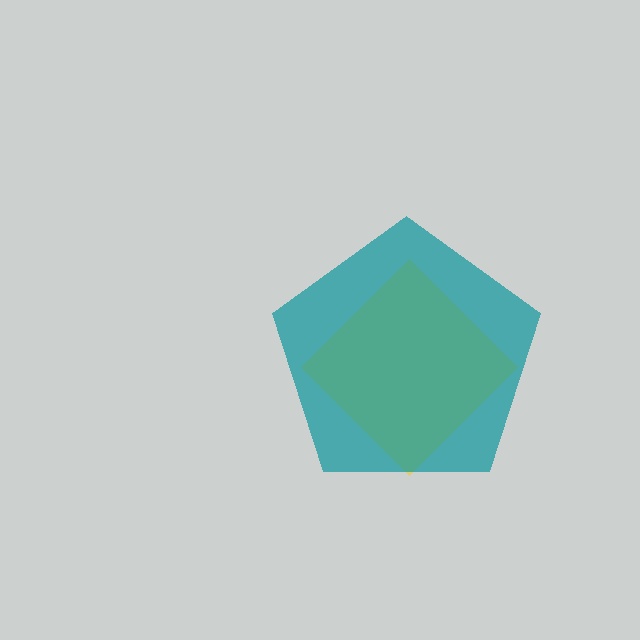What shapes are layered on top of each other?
The layered shapes are: a yellow diamond, a teal pentagon.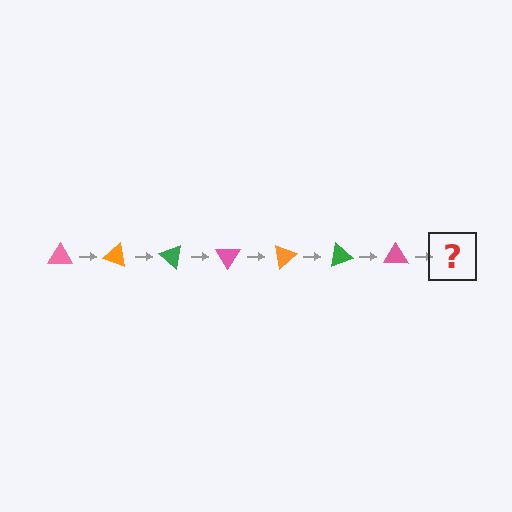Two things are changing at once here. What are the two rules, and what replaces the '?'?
The two rules are that it rotates 20 degrees each step and the color cycles through pink, orange, and green. The '?' should be an orange triangle, rotated 140 degrees from the start.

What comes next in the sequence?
The next element should be an orange triangle, rotated 140 degrees from the start.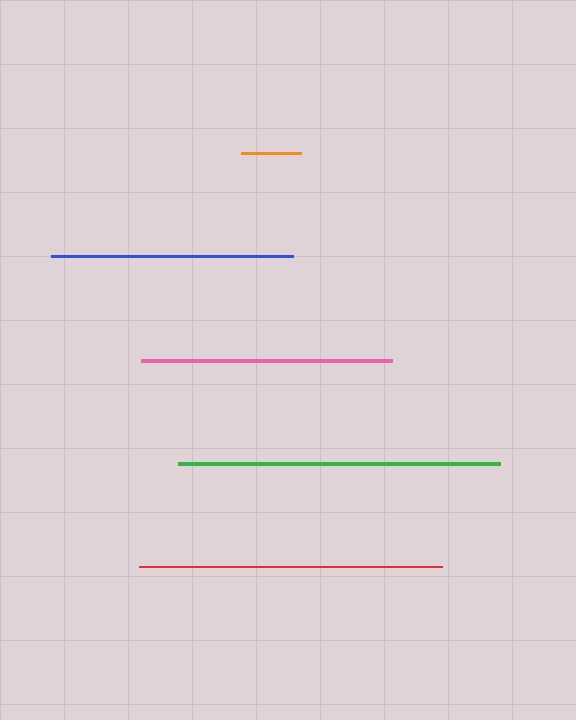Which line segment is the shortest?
The orange line is the shortest at approximately 61 pixels.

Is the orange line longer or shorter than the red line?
The red line is longer than the orange line.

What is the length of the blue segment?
The blue segment is approximately 242 pixels long.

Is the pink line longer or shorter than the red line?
The red line is longer than the pink line.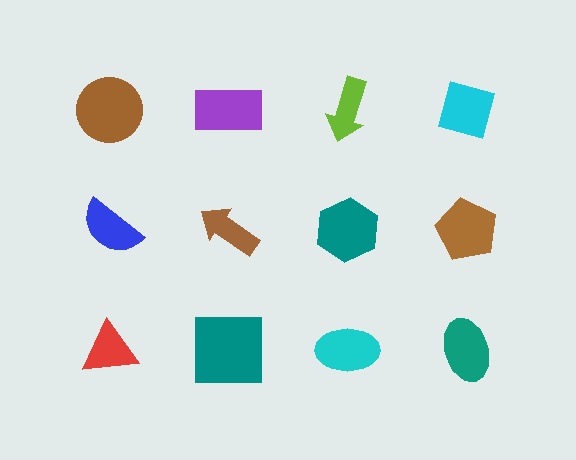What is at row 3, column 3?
A cyan ellipse.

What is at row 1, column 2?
A purple rectangle.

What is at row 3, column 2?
A teal square.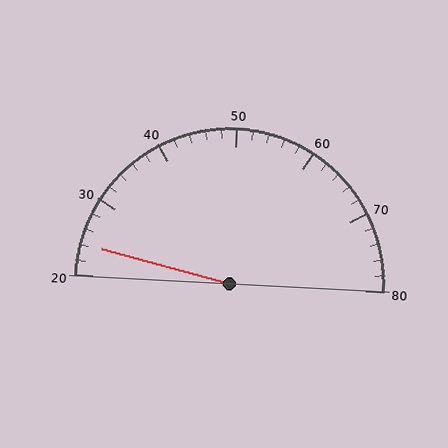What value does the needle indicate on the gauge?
The needle indicates approximately 24.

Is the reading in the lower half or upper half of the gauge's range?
The reading is in the lower half of the range (20 to 80).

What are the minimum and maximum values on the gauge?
The gauge ranges from 20 to 80.